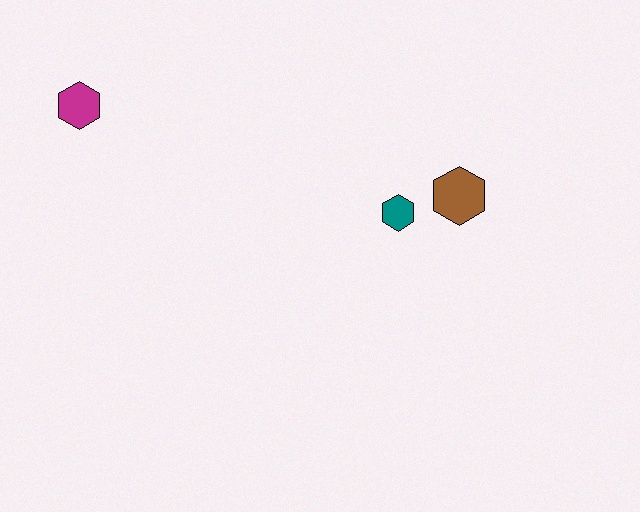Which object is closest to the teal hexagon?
The brown hexagon is closest to the teal hexagon.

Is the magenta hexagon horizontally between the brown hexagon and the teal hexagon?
No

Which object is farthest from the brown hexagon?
The magenta hexagon is farthest from the brown hexagon.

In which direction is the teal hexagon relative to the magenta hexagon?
The teal hexagon is to the right of the magenta hexagon.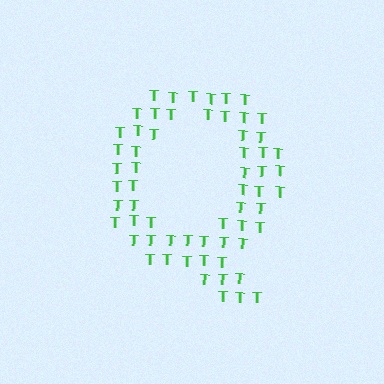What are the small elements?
The small elements are letter T's.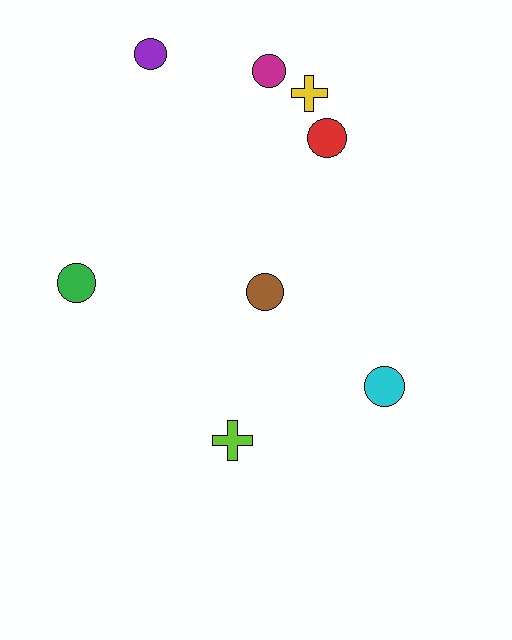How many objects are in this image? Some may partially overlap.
There are 8 objects.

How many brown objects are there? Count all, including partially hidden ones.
There is 1 brown object.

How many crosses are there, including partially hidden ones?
There are 2 crosses.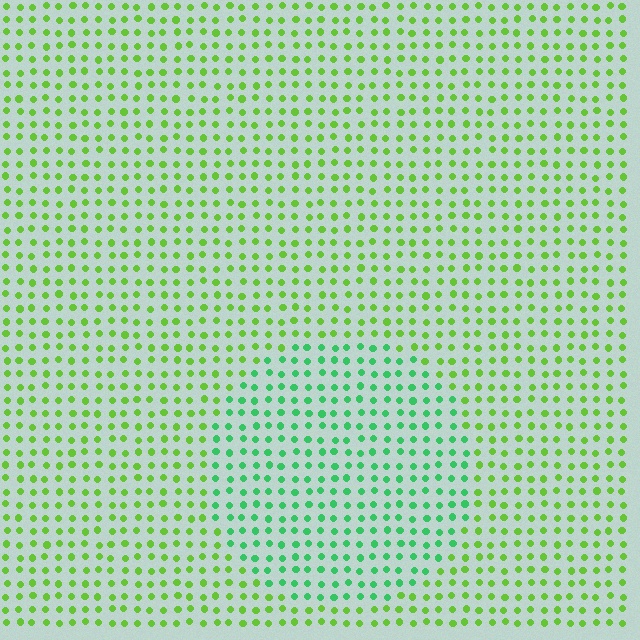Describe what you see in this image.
The image is filled with small lime elements in a uniform arrangement. A circle-shaped region is visible where the elements are tinted to a slightly different hue, forming a subtle color boundary.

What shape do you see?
I see a circle.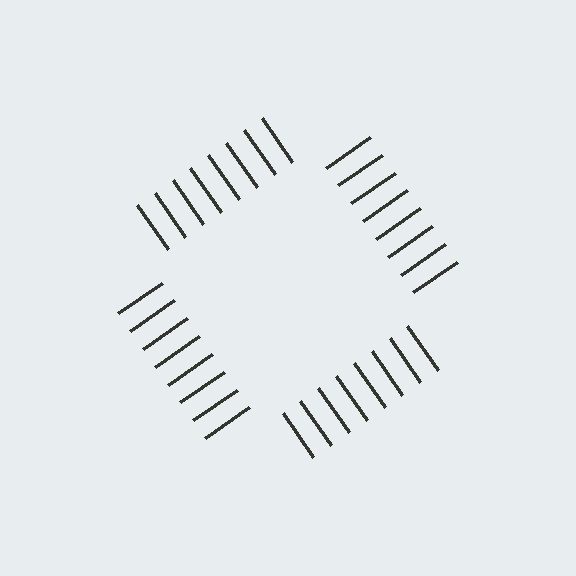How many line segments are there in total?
32 — 8 along each of the 4 edges.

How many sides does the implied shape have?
4 sides — the line-ends trace a square.